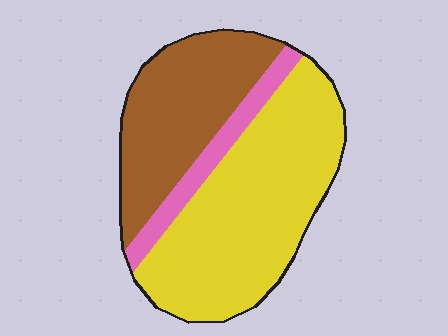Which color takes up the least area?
Pink, at roughly 10%.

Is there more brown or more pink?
Brown.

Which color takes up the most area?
Yellow, at roughly 55%.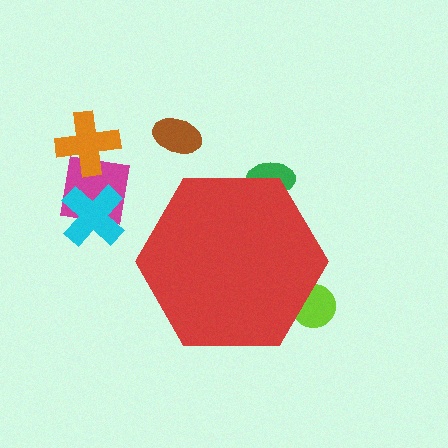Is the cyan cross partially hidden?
No, the cyan cross is fully visible.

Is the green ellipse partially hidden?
Yes, the green ellipse is partially hidden behind the red hexagon.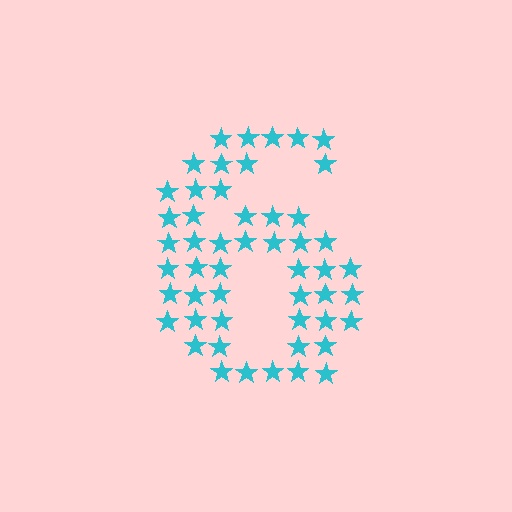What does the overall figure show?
The overall figure shows the digit 6.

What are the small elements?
The small elements are stars.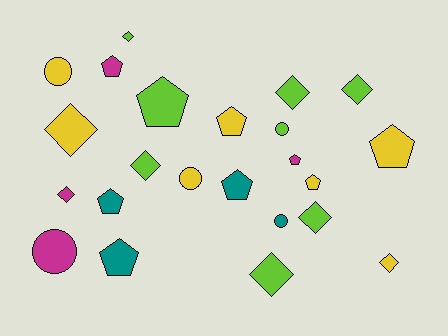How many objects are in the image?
There are 23 objects.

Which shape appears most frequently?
Diamond, with 9 objects.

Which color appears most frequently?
Lime, with 8 objects.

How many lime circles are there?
There is 1 lime circle.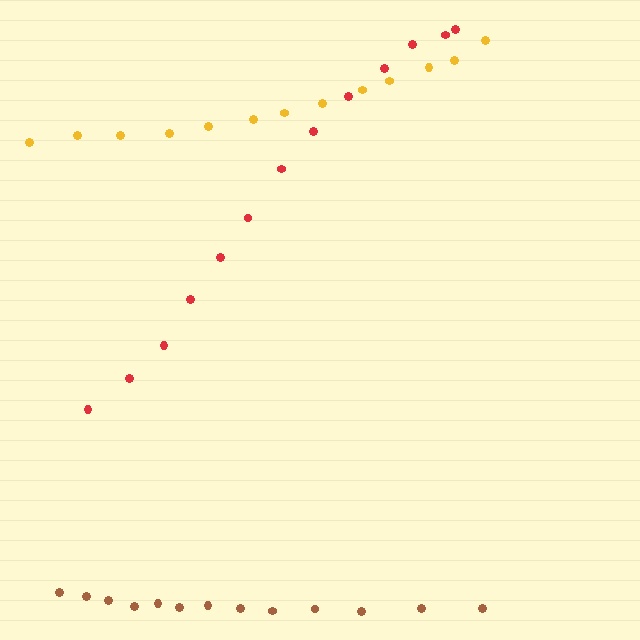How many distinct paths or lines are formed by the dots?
There are 3 distinct paths.